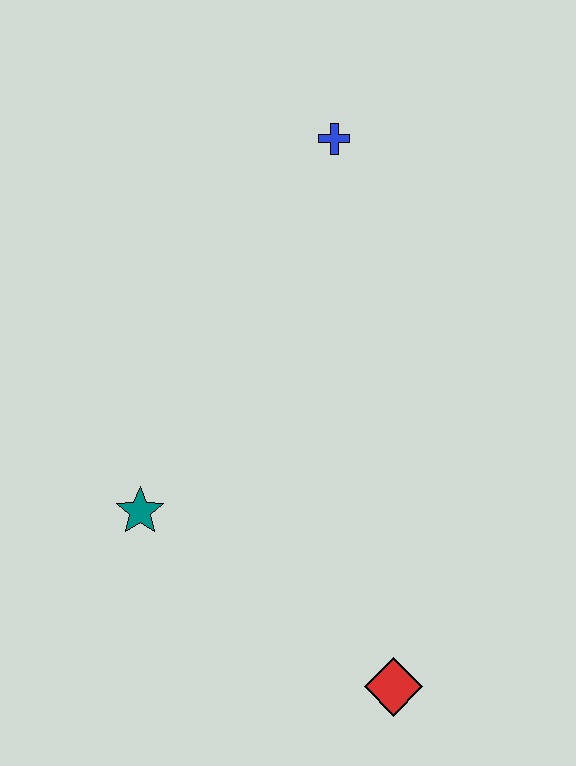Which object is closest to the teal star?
The red diamond is closest to the teal star.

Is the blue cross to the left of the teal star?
No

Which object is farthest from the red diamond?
The blue cross is farthest from the red diamond.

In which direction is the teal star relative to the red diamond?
The teal star is to the left of the red diamond.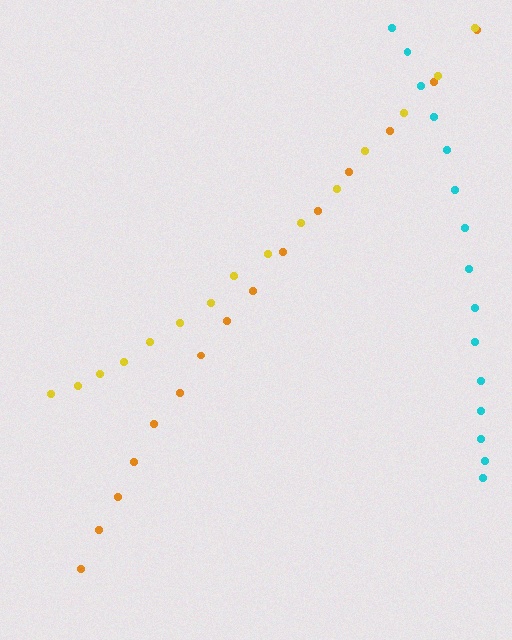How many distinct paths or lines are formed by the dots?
There are 3 distinct paths.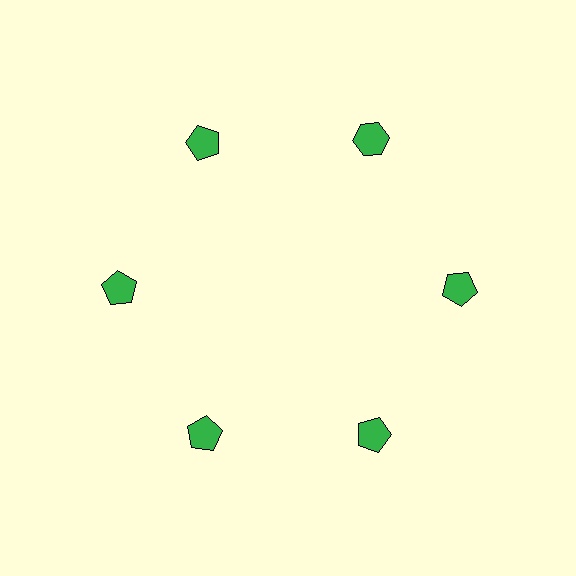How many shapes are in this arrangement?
There are 6 shapes arranged in a ring pattern.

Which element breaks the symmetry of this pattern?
The green hexagon at roughly the 1 o'clock position breaks the symmetry. All other shapes are green pentagons.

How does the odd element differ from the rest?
It has a different shape: hexagon instead of pentagon.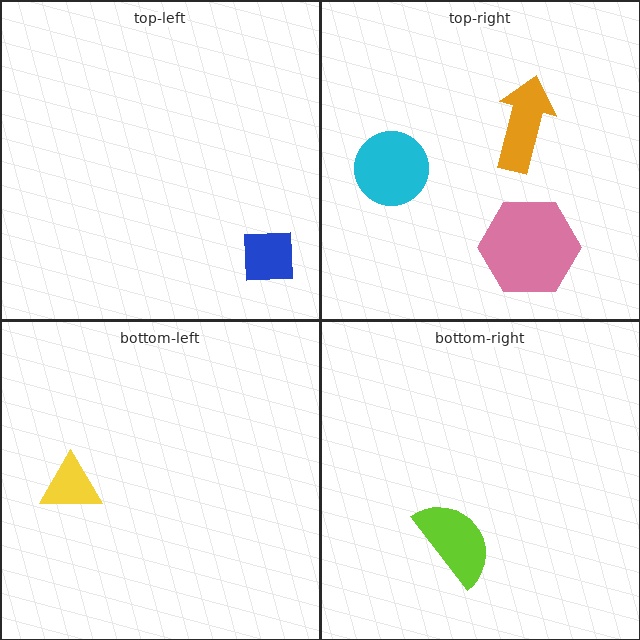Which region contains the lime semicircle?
The bottom-right region.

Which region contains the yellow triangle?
The bottom-left region.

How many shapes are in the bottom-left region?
1.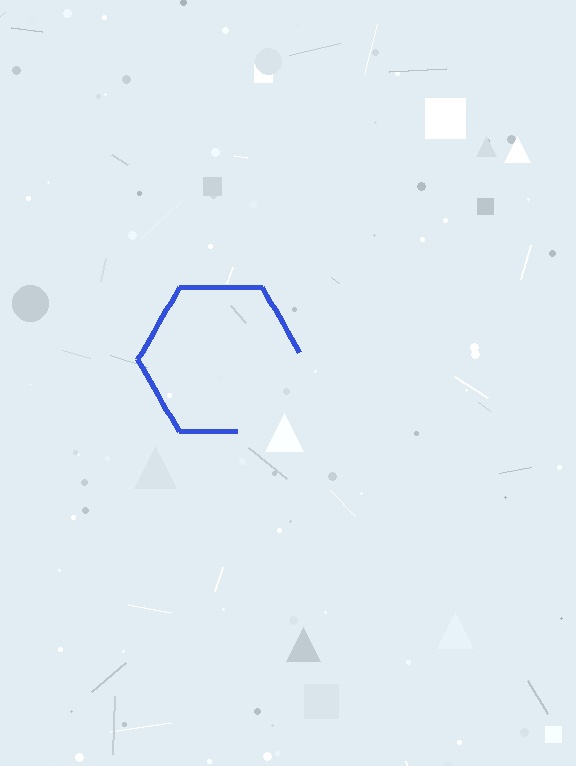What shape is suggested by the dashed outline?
The dashed outline suggests a hexagon.